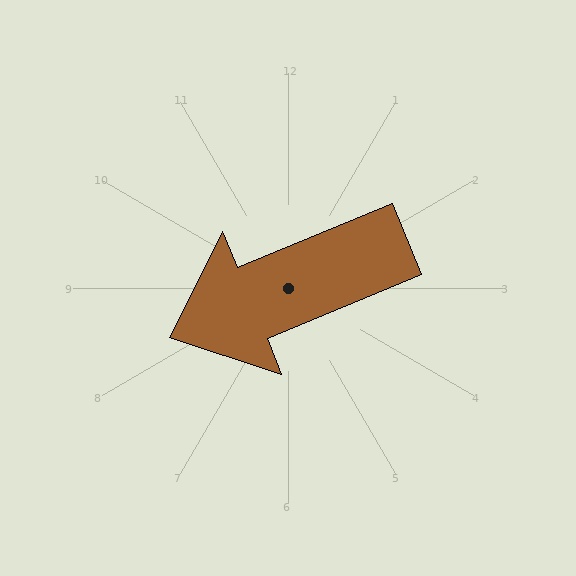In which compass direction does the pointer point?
West.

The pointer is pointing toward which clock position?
Roughly 8 o'clock.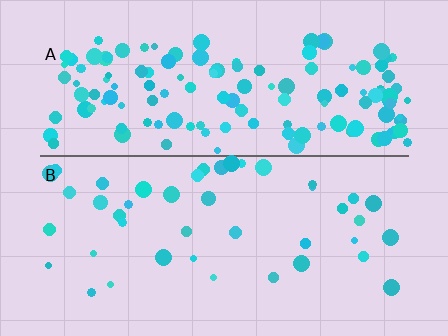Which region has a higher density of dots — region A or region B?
A (the top).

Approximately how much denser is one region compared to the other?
Approximately 3.2× — region A over region B.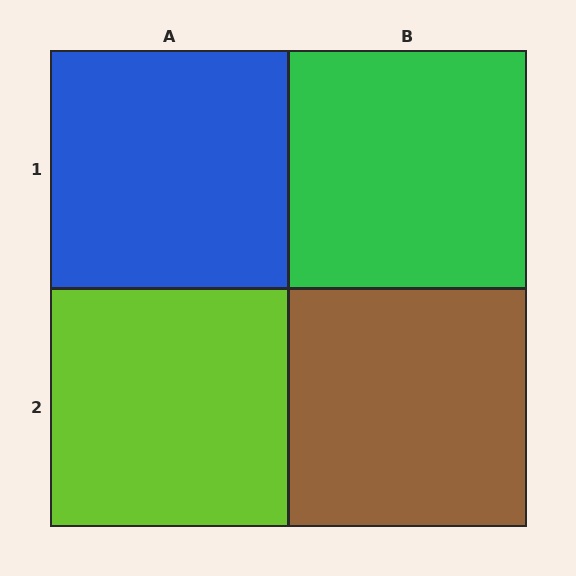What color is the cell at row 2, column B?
Brown.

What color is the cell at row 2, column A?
Lime.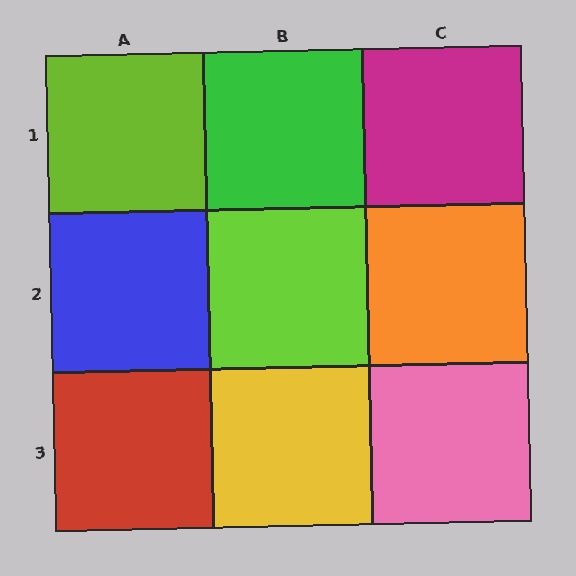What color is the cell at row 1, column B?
Green.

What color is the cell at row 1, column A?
Lime.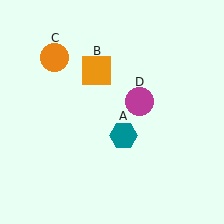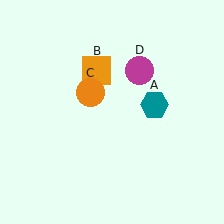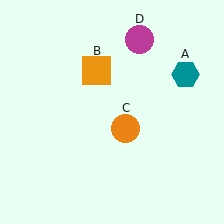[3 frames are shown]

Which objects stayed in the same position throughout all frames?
Orange square (object B) remained stationary.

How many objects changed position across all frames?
3 objects changed position: teal hexagon (object A), orange circle (object C), magenta circle (object D).